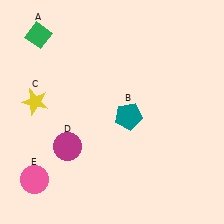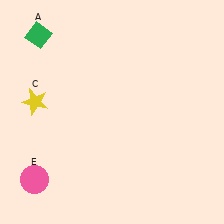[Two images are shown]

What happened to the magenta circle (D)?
The magenta circle (D) was removed in Image 2. It was in the bottom-left area of Image 1.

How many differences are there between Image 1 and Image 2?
There are 2 differences between the two images.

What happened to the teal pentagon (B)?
The teal pentagon (B) was removed in Image 2. It was in the bottom-right area of Image 1.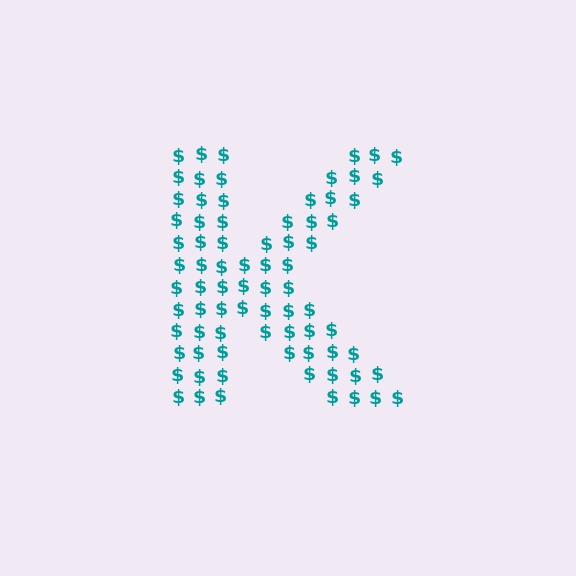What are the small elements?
The small elements are dollar signs.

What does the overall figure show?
The overall figure shows the letter K.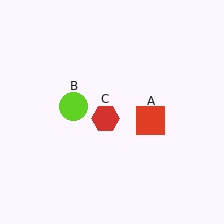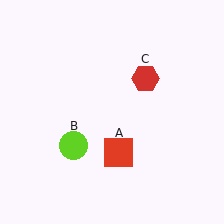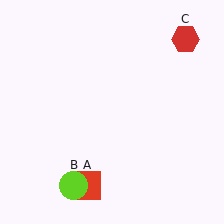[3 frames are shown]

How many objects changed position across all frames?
3 objects changed position: red square (object A), lime circle (object B), red hexagon (object C).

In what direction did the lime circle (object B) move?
The lime circle (object B) moved down.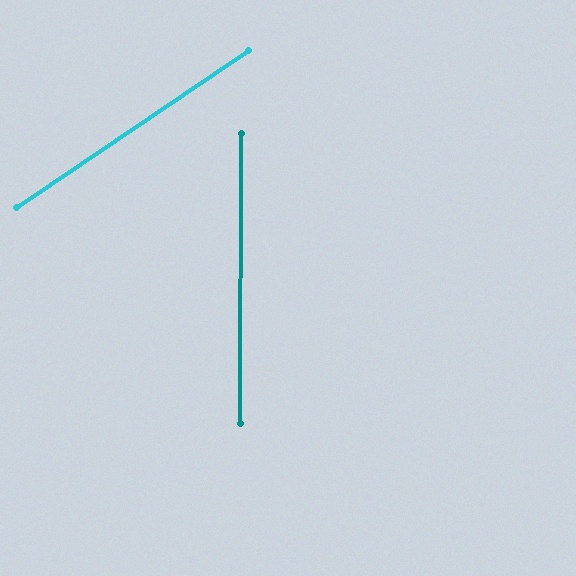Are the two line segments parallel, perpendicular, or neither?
Neither parallel nor perpendicular — they differ by about 56°.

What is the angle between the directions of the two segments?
Approximately 56 degrees.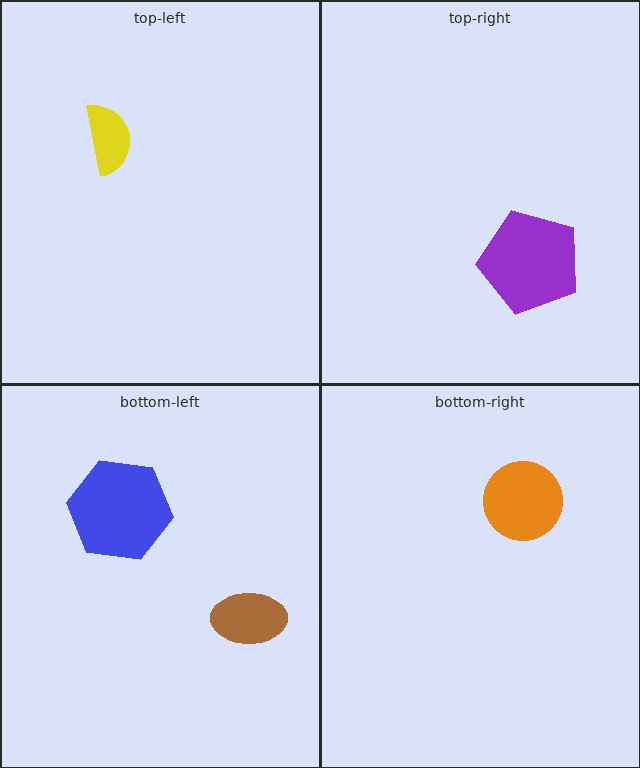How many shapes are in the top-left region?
1.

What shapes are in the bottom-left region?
The brown ellipse, the blue hexagon.